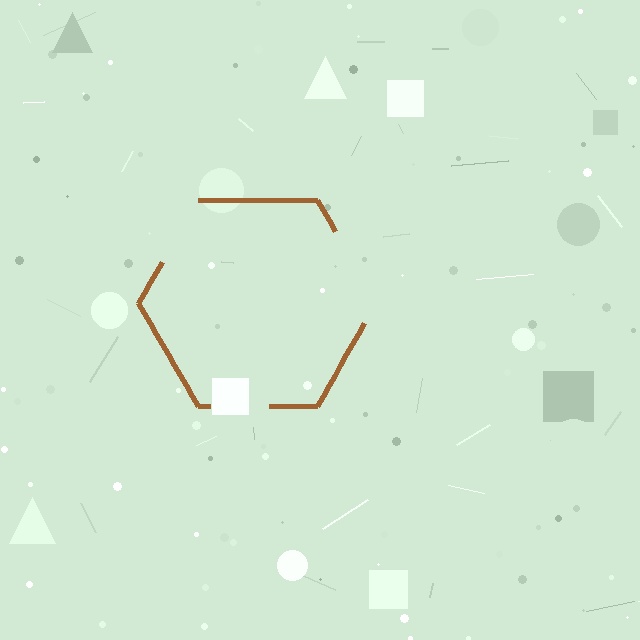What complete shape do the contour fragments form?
The contour fragments form a hexagon.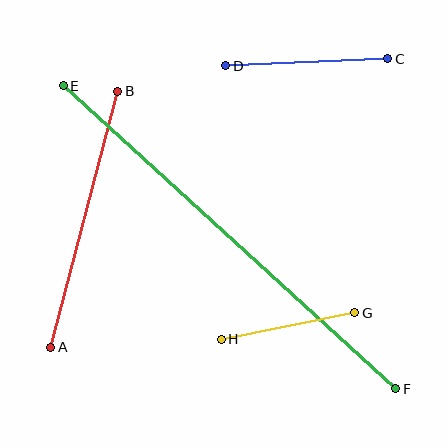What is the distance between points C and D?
The distance is approximately 162 pixels.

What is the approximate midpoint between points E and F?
The midpoint is at approximately (229, 237) pixels.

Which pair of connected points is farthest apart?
Points E and F are farthest apart.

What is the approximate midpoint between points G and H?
The midpoint is at approximately (288, 326) pixels.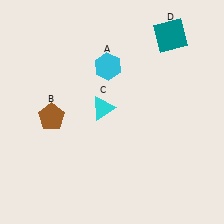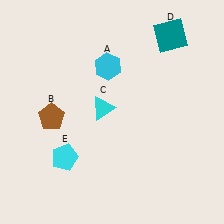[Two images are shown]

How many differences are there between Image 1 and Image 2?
There is 1 difference between the two images.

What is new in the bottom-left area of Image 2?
A cyan pentagon (E) was added in the bottom-left area of Image 2.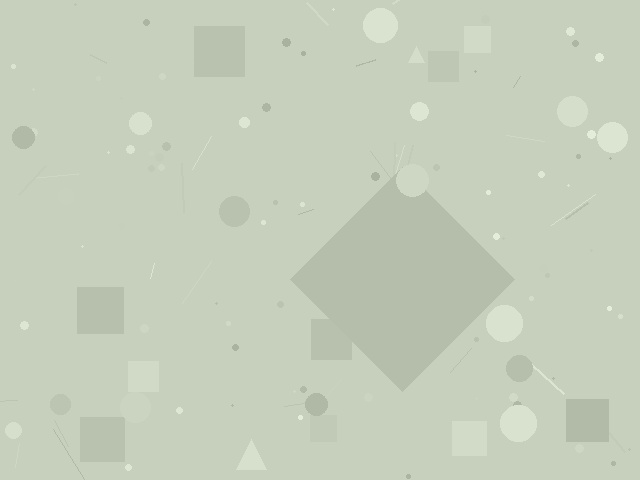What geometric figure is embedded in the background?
A diamond is embedded in the background.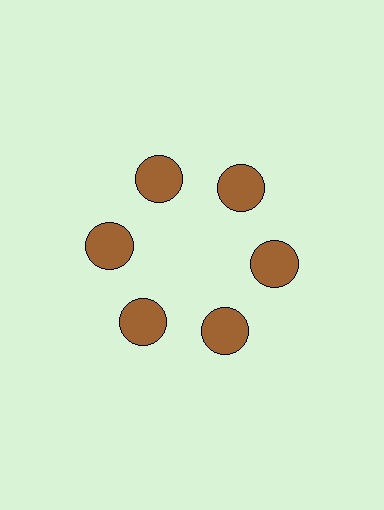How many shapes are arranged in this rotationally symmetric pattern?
There are 6 shapes, arranged in 6 groups of 1.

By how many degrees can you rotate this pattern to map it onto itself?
The pattern maps onto itself every 60 degrees of rotation.